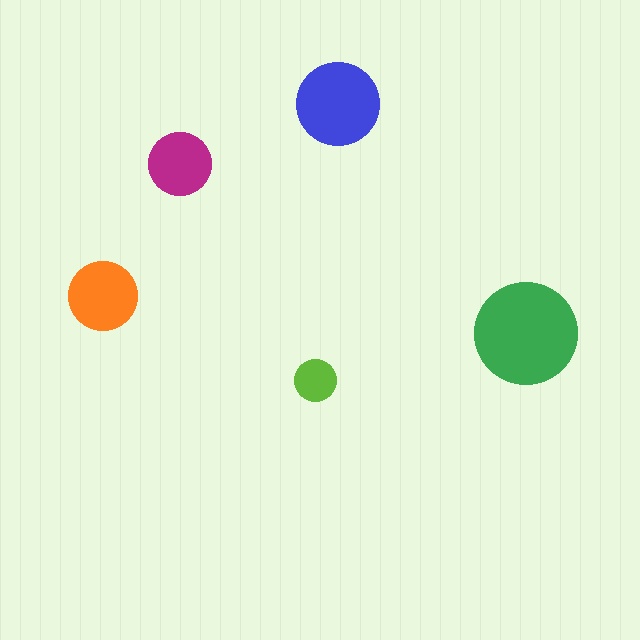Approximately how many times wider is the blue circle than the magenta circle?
About 1.5 times wider.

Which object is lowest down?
The lime circle is bottommost.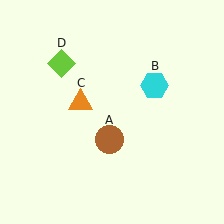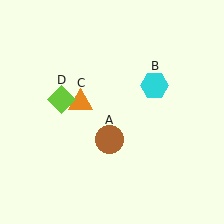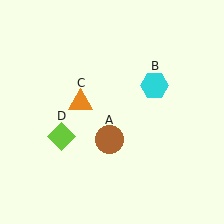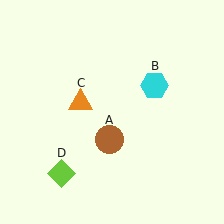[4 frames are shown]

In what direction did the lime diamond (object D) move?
The lime diamond (object D) moved down.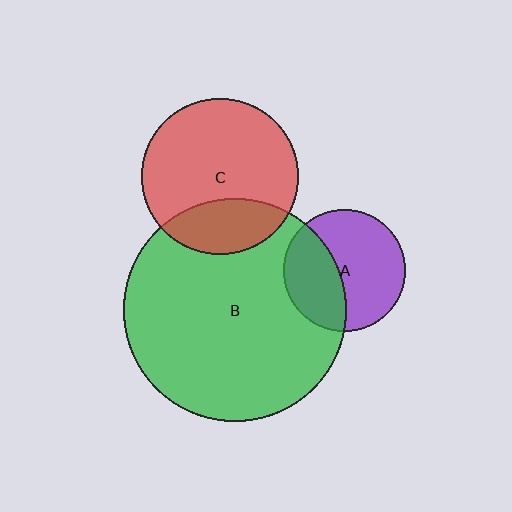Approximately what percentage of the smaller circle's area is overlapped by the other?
Approximately 40%.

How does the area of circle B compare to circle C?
Approximately 2.0 times.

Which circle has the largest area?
Circle B (green).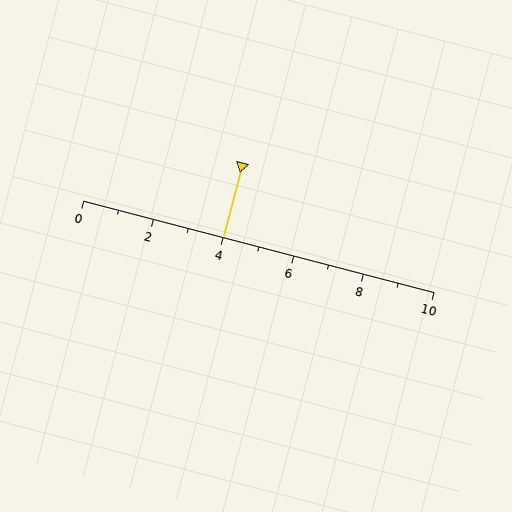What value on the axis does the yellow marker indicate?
The marker indicates approximately 4.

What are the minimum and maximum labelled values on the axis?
The axis runs from 0 to 10.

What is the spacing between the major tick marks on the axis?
The major ticks are spaced 2 apart.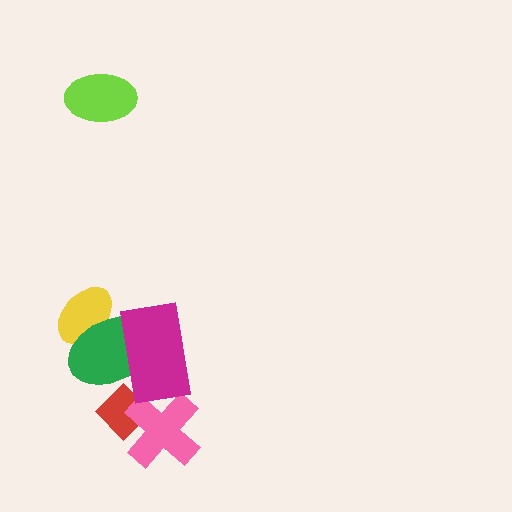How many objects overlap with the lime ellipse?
0 objects overlap with the lime ellipse.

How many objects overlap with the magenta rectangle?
3 objects overlap with the magenta rectangle.